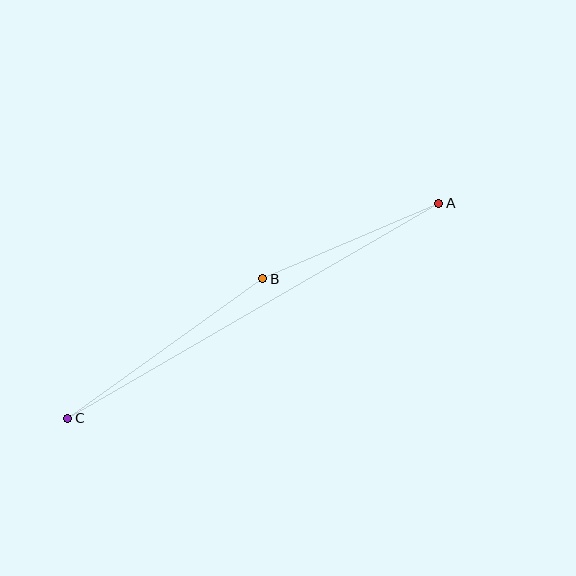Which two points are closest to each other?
Points A and B are closest to each other.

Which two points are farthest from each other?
Points A and C are farthest from each other.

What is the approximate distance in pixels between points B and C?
The distance between B and C is approximately 240 pixels.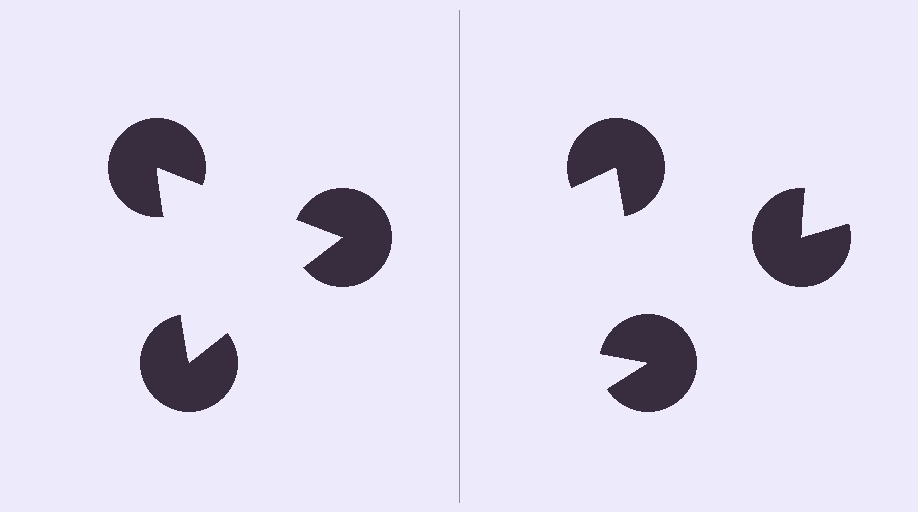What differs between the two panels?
The pac-man discs are positioned identically on both sides; only the wedge orientations differ. On the left they align to a triangle; on the right they are misaligned.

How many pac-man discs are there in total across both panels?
6 — 3 on each side.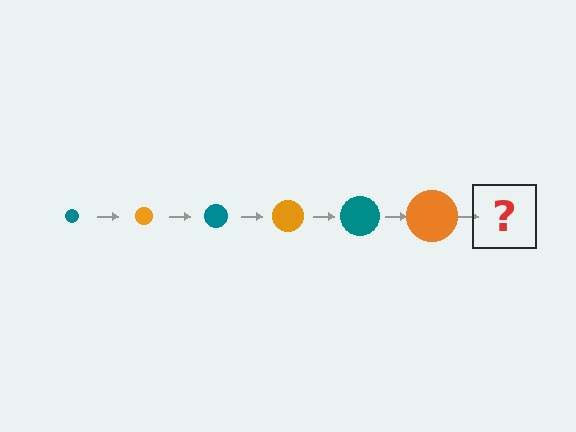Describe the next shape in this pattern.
It should be a teal circle, larger than the previous one.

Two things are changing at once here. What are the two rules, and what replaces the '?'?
The two rules are that the circle grows larger each step and the color cycles through teal and orange. The '?' should be a teal circle, larger than the previous one.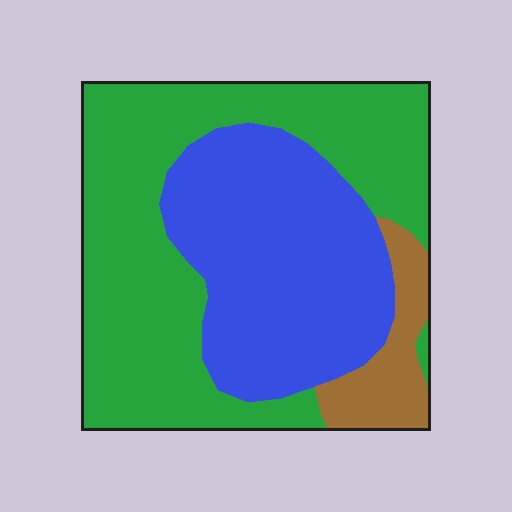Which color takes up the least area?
Brown, at roughly 10%.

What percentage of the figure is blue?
Blue covers 38% of the figure.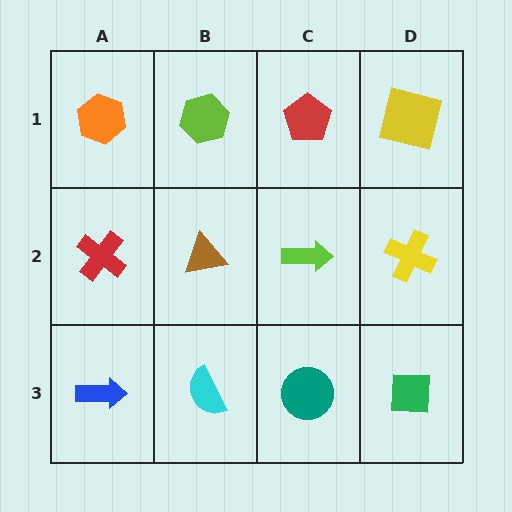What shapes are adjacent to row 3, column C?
A lime arrow (row 2, column C), a cyan semicircle (row 3, column B), a green square (row 3, column D).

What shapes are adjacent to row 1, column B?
A brown triangle (row 2, column B), an orange hexagon (row 1, column A), a red pentagon (row 1, column C).